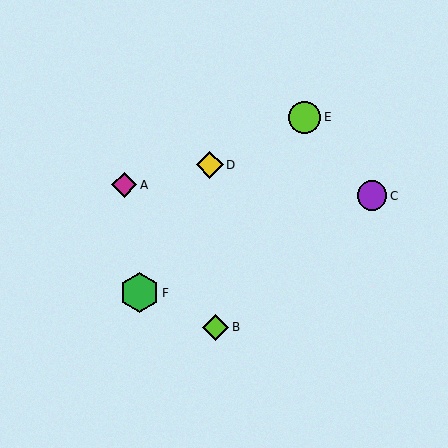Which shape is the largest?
The green hexagon (labeled F) is the largest.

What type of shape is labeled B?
Shape B is a lime diamond.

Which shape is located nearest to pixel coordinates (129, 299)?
The green hexagon (labeled F) at (139, 293) is nearest to that location.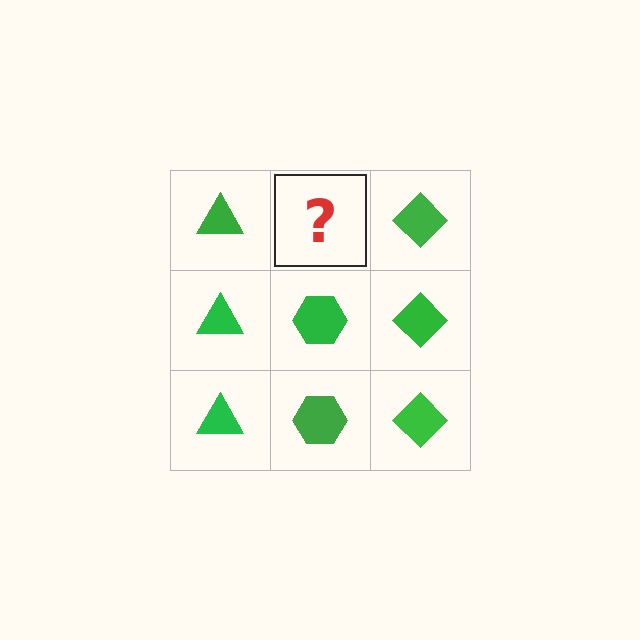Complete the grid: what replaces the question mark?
The question mark should be replaced with a green hexagon.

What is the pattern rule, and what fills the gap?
The rule is that each column has a consistent shape. The gap should be filled with a green hexagon.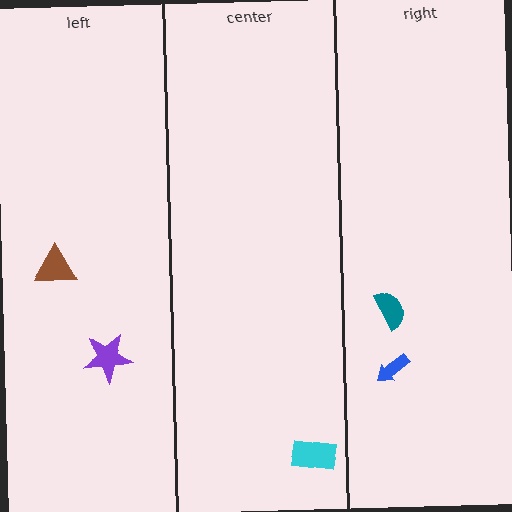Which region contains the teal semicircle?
The right region.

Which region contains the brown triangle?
The left region.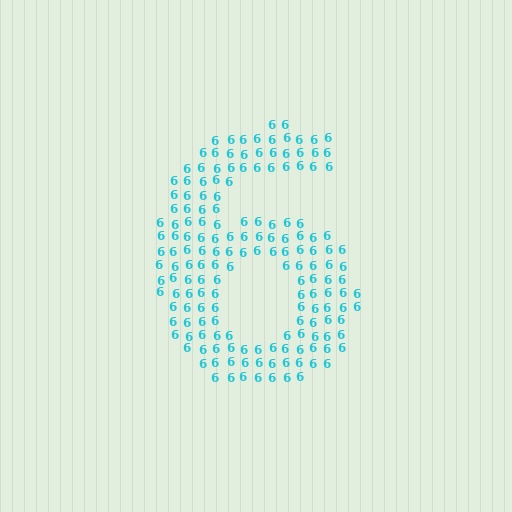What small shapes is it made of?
It is made of small digit 6's.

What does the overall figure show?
The overall figure shows the digit 6.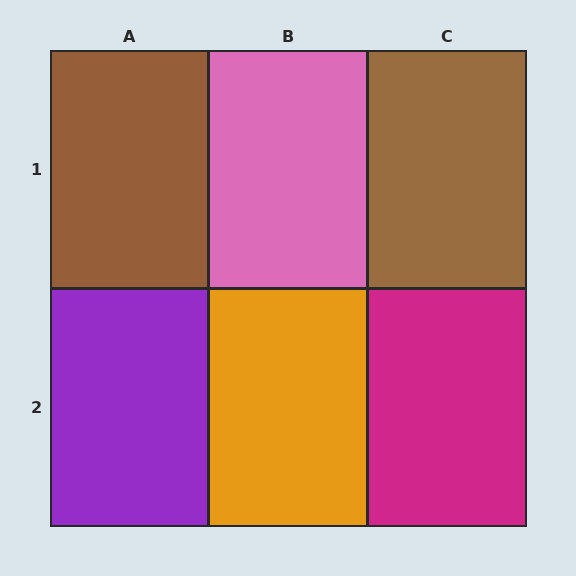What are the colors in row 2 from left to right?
Purple, orange, magenta.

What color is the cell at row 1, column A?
Brown.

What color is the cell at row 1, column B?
Pink.